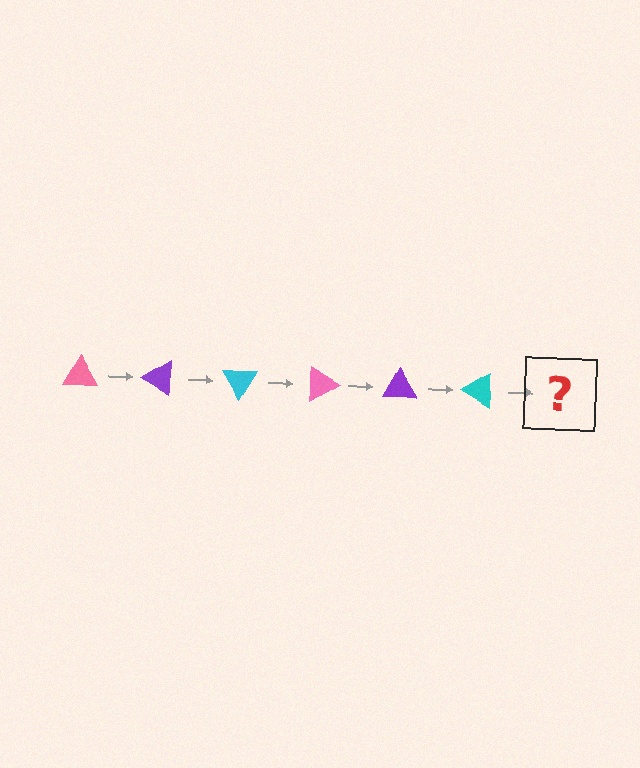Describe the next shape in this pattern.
It should be a pink triangle, rotated 180 degrees from the start.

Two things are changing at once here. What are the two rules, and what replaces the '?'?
The two rules are that it rotates 30 degrees each step and the color cycles through pink, purple, and cyan. The '?' should be a pink triangle, rotated 180 degrees from the start.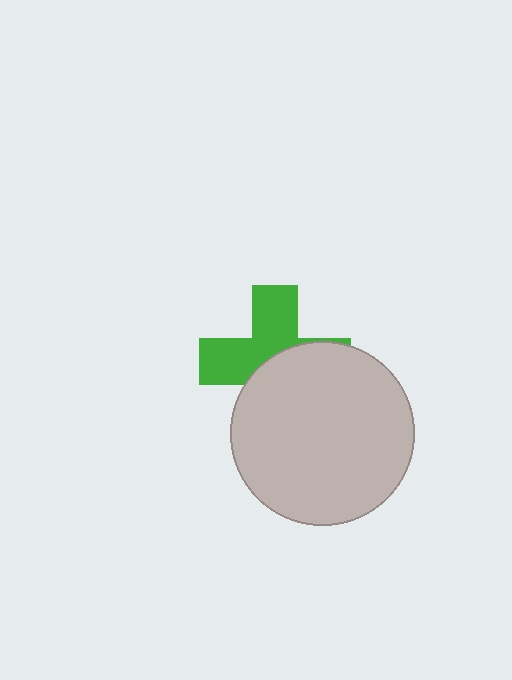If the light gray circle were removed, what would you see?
You would see the complete green cross.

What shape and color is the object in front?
The object in front is a light gray circle.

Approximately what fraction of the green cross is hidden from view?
Roughly 51% of the green cross is hidden behind the light gray circle.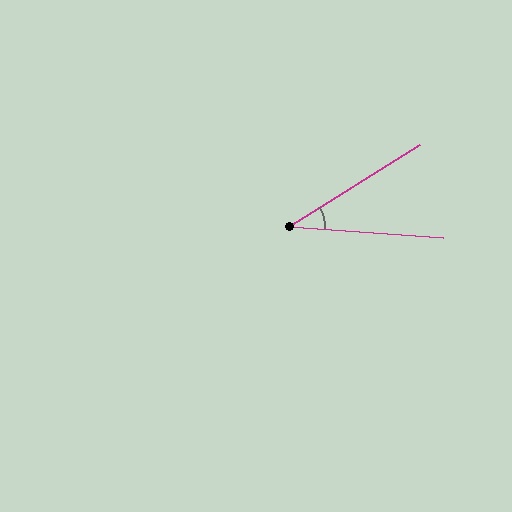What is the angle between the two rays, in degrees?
Approximately 36 degrees.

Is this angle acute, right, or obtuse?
It is acute.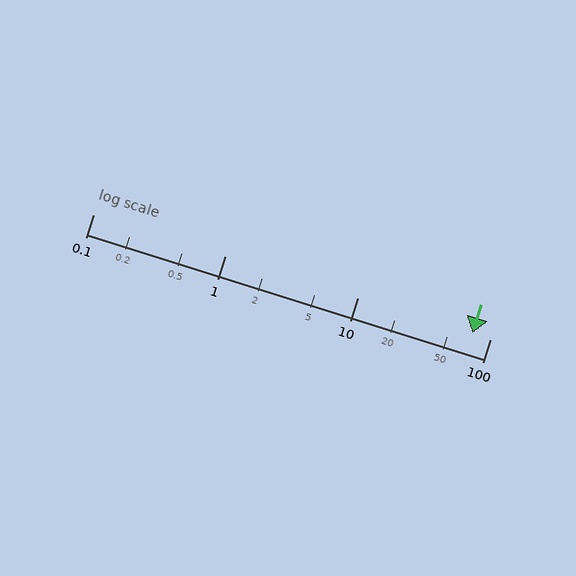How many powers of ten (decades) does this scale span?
The scale spans 3 decades, from 0.1 to 100.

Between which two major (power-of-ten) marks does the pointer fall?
The pointer is between 10 and 100.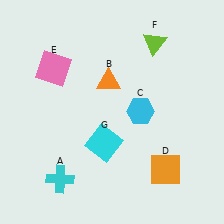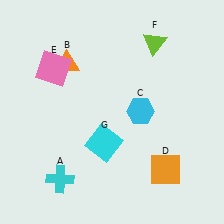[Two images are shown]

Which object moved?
The orange triangle (B) moved left.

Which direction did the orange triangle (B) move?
The orange triangle (B) moved left.